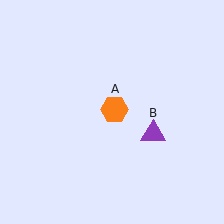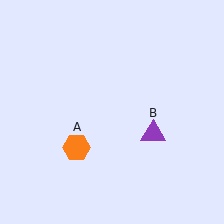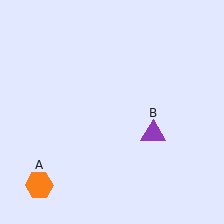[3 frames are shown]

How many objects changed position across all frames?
1 object changed position: orange hexagon (object A).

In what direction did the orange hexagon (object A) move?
The orange hexagon (object A) moved down and to the left.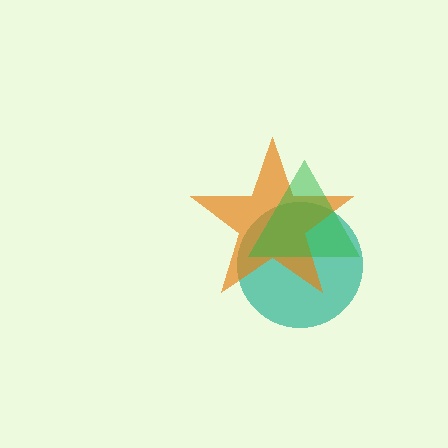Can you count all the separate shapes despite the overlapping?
Yes, there are 3 separate shapes.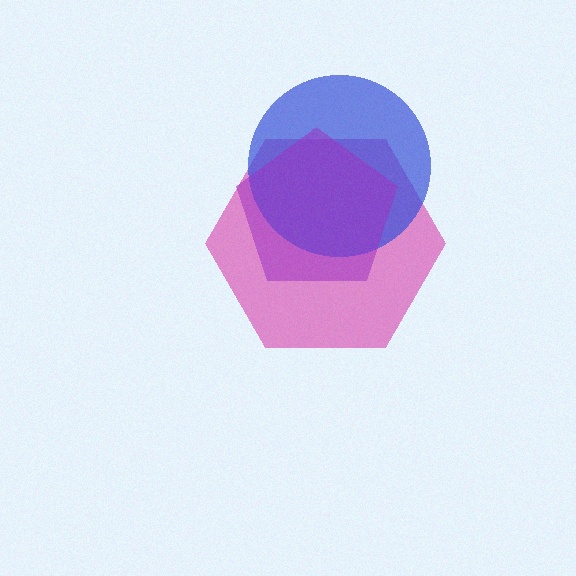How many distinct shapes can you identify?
There are 3 distinct shapes: a pink hexagon, a blue circle, a purple pentagon.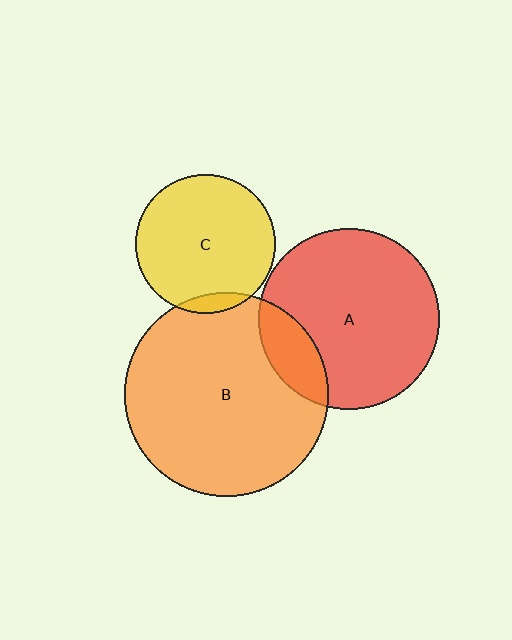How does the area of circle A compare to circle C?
Approximately 1.7 times.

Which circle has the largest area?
Circle B (orange).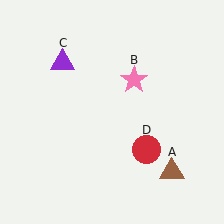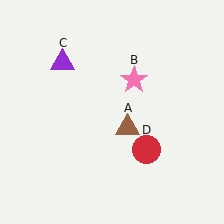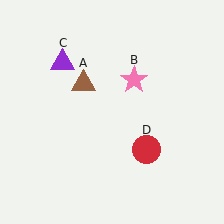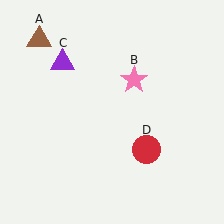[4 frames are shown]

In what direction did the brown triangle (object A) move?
The brown triangle (object A) moved up and to the left.